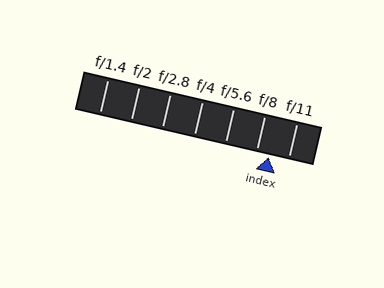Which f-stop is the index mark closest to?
The index mark is closest to f/8.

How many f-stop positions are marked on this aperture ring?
There are 7 f-stop positions marked.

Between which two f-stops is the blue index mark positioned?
The index mark is between f/8 and f/11.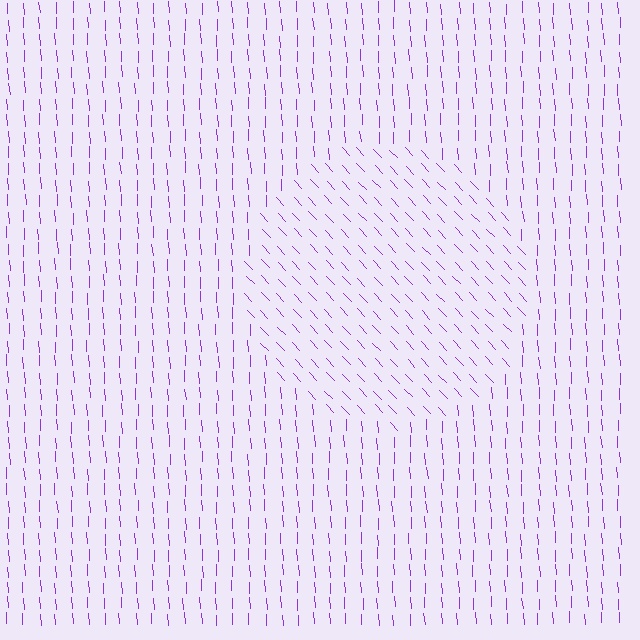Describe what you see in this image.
The image is filled with small purple line segments. A circle region in the image has lines oriented differently from the surrounding lines, creating a visible texture boundary.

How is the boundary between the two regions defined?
The boundary is defined purely by a change in line orientation (approximately 40 degrees difference). All lines are the same color and thickness.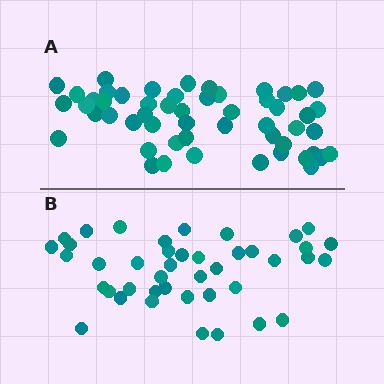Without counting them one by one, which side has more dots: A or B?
Region A (the top region) has more dots.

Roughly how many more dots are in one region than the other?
Region A has roughly 12 or so more dots than region B.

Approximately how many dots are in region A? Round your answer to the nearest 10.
About 50 dots. (The exact count is 53, which rounds to 50.)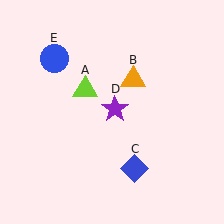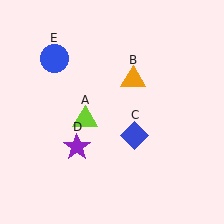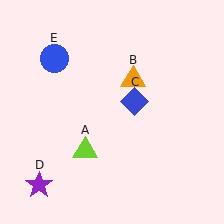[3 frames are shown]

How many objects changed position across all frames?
3 objects changed position: lime triangle (object A), blue diamond (object C), purple star (object D).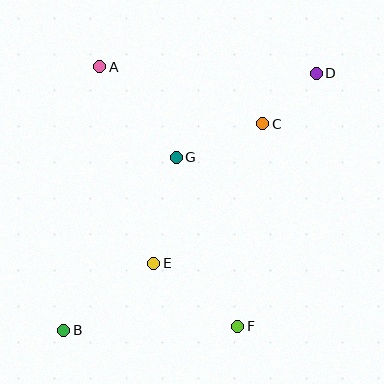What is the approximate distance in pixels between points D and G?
The distance between D and G is approximately 163 pixels.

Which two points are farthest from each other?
Points B and D are farthest from each other.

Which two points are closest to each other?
Points C and D are closest to each other.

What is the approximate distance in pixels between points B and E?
The distance between B and E is approximately 112 pixels.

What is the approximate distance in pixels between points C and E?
The distance between C and E is approximately 177 pixels.